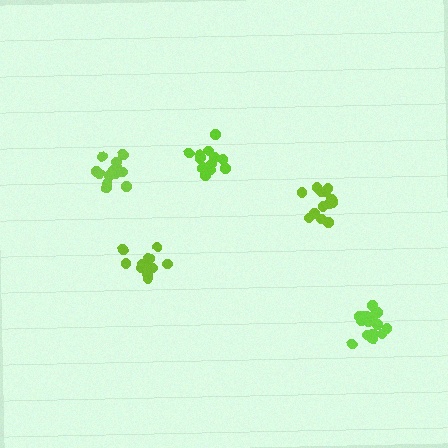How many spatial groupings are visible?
There are 5 spatial groupings.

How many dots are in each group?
Group 1: 17 dots, Group 2: 14 dots, Group 3: 13 dots, Group 4: 13 dots, Group 5: 16 dots (73 total).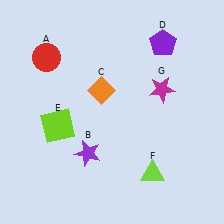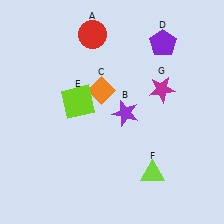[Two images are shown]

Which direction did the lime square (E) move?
The lime square (E) moved up.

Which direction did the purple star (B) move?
The purple star (B) moved up.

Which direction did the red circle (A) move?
The red circle (A) moved right.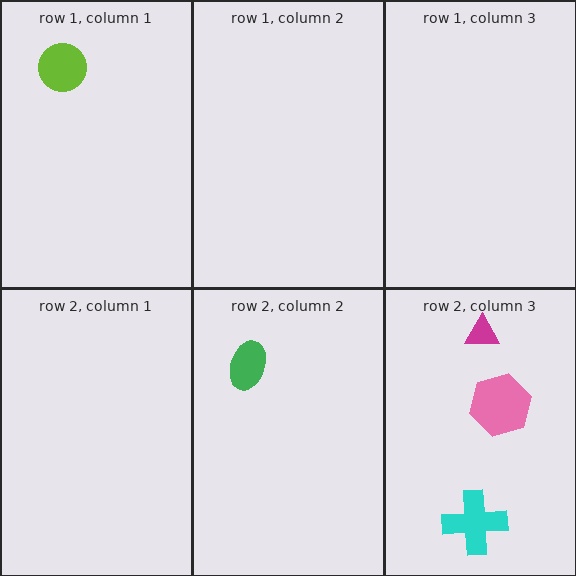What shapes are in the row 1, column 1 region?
The lime circle.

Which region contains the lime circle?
The row 1, column 1 region.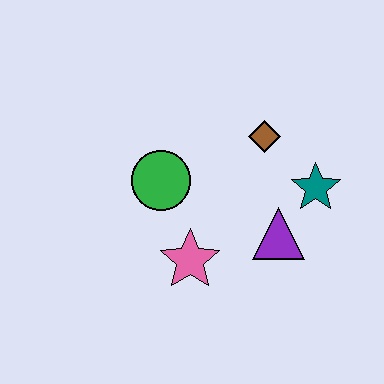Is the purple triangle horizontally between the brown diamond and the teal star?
Yes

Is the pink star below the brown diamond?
Yes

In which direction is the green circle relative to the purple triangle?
The green circle is to the left of the purple triangle.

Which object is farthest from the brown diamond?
The pink star is farthest from the brown diamond.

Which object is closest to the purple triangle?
The teal star is closest to the purple triangle.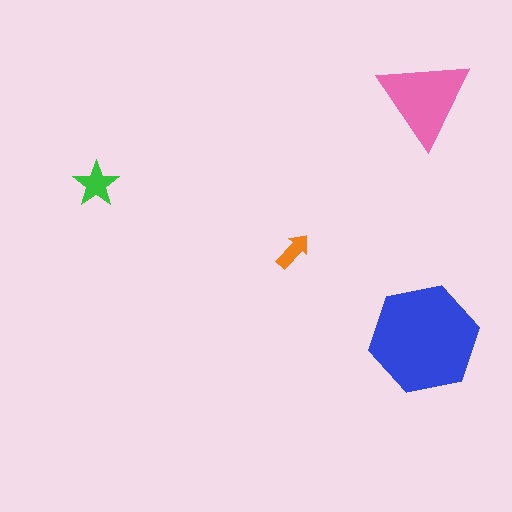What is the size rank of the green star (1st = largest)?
3rd.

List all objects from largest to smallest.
The blue hexagon, the pink triangle, the green star, the orange arrow.